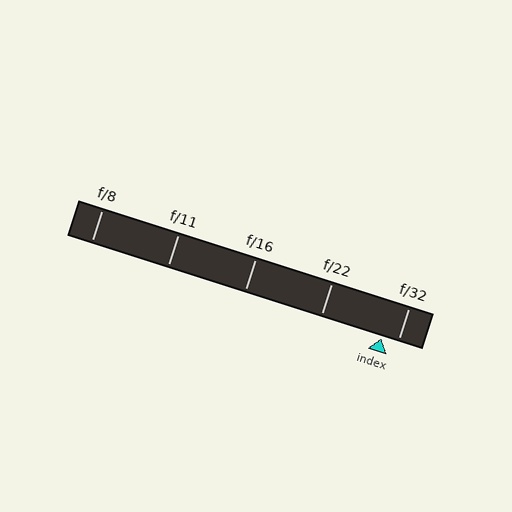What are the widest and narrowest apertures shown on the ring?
The widest aperture shown is f/8 and the narrowest is f/32.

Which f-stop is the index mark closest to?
The index mark is closest to f/32.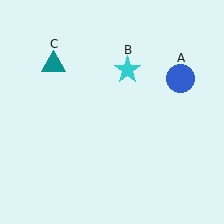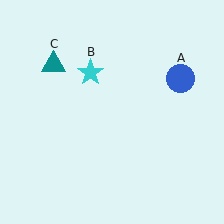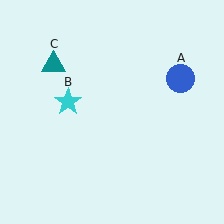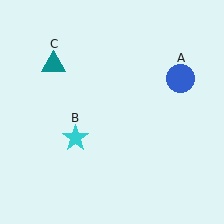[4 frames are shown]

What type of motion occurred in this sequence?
The cyan star (object B) rotated counterclockwise around the center of the scene.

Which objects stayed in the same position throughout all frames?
Blue circle (object A) and teal triangle (object C) remained stationary.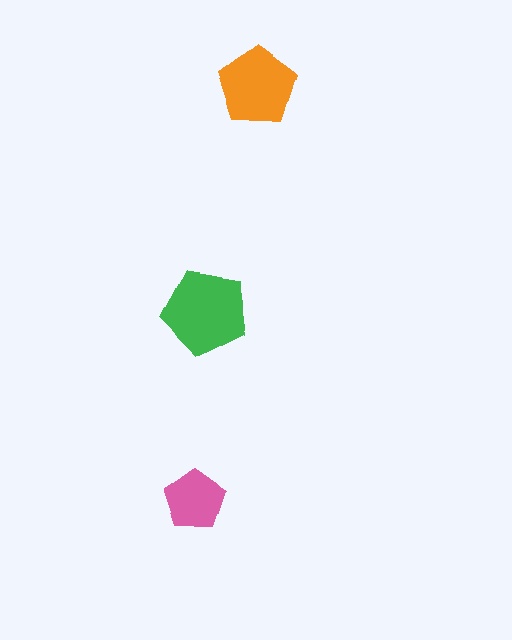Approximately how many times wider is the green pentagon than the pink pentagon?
About 1.5 times wider.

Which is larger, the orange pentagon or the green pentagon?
The green one.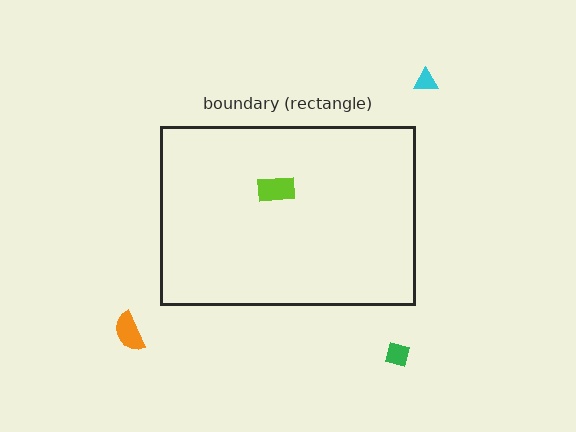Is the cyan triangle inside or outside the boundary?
Outside.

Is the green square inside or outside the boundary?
Outside.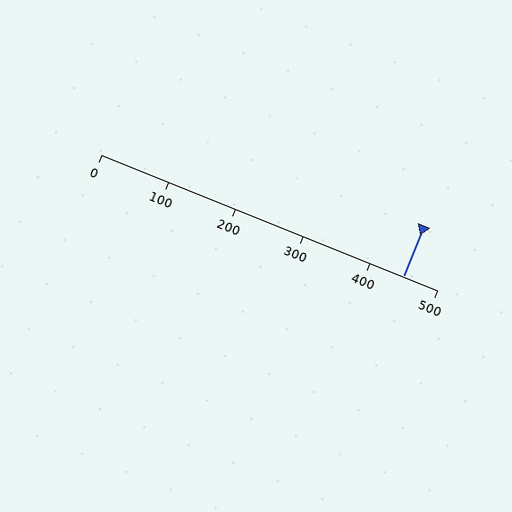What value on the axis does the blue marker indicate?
The marker indicates approximately 450.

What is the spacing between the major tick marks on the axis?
The major ticks are spaced 100 apart.